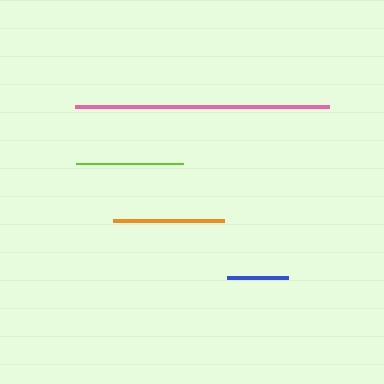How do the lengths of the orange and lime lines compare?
The orange and lime lines are approximately the same length.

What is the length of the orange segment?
The orange segment is approximately 111 pixels long.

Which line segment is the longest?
The pink line is the longest at approximately 254 pixels.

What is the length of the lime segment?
The lime segment is approximately 107 pixels long.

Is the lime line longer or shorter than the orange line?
The orange line is longer than the lime line.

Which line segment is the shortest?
The blue line is the shortest at approximately 61 pixels.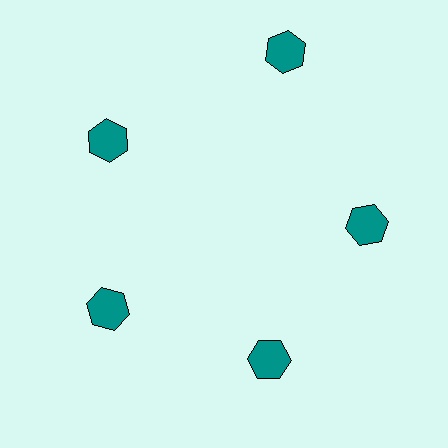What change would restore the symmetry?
The symmetry would be restored by moving it inward, back onto the ring so that all 5 hexagons sit at equal angles and equal distance from the center.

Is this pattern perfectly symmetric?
No. The 5 teal hexagons are arranged in a ring, but one element near the 1 o'clock position is pushed outward from the center, breaking the 5-fold rotational symmetry.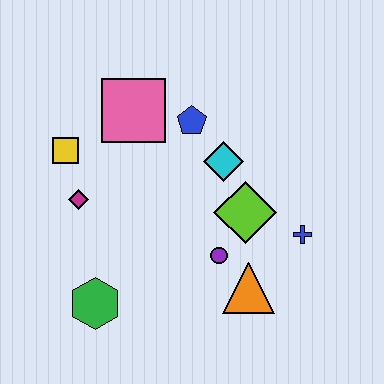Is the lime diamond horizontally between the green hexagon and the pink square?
No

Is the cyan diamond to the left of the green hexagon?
No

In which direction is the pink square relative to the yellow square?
The pink square is to the right of the yellow square.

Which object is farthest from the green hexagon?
The blue cross is farthest from the green hexagon.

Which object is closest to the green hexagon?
The magenta diamond is closest to the green hexagon.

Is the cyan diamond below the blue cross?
No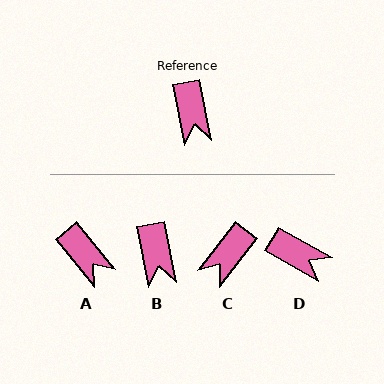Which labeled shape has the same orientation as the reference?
B.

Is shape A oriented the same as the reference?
No, it is off by about 28 degrees.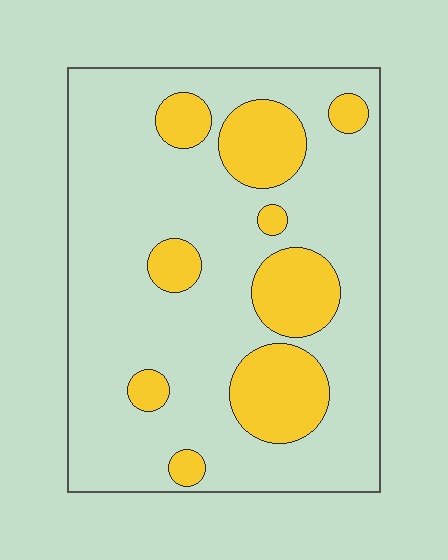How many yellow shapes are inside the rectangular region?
9.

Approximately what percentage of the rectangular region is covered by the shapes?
Approximately 25%.